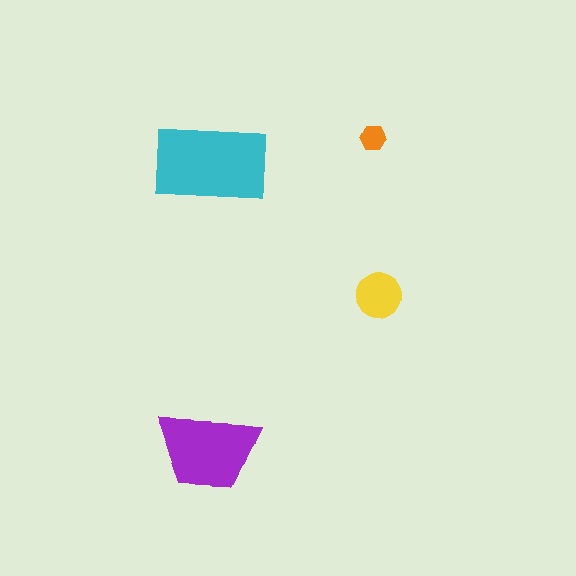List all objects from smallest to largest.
The orange hexagon, the yellow circle, the purple trapezoid, the cyan rectangle.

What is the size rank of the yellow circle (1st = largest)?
3rd.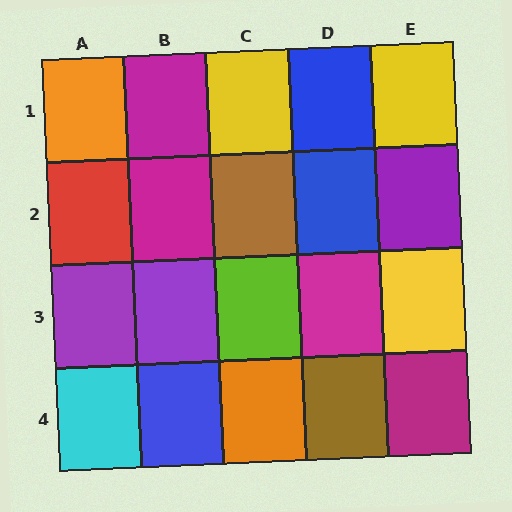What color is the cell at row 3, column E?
Yellow.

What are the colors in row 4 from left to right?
Cyan, blue, orange, brown, magenta.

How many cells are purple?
3 cells are purple.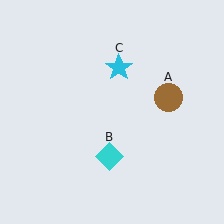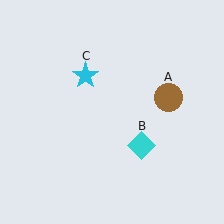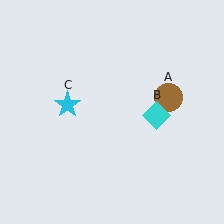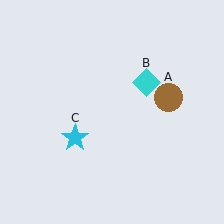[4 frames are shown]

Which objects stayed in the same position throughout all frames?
Brown circle (object A) remained stationary.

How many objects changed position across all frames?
2 objects changed position: cyan diamond (object B), cyan star (object C).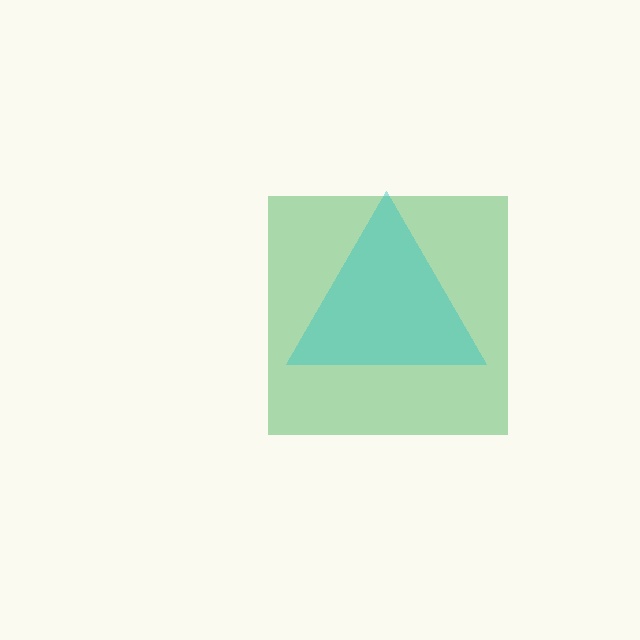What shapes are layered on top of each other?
The layered shapes are: a green square, a cyan triangle.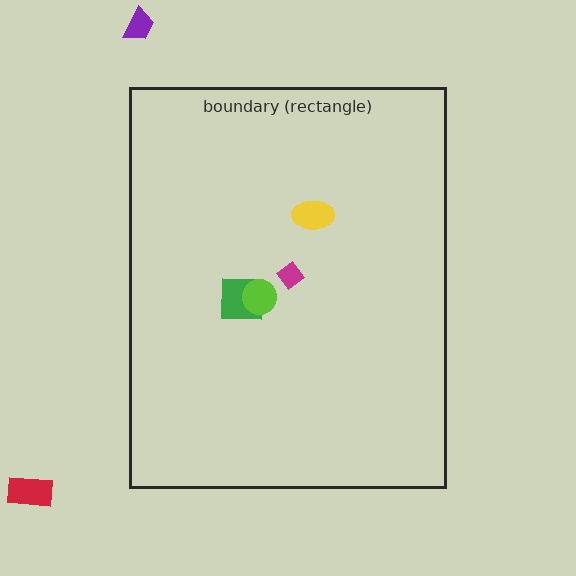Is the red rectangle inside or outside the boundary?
Outside.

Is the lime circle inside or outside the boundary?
Inside.